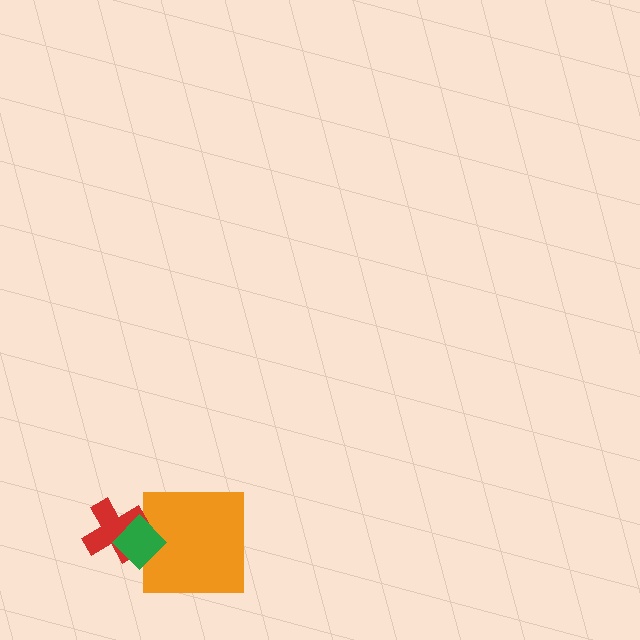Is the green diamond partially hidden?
No, no other shape covers it.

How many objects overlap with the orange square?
1 object overlaps with the orange square.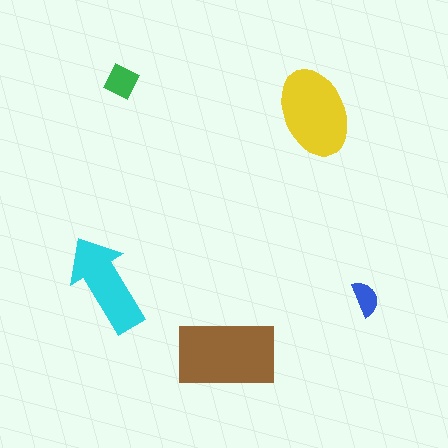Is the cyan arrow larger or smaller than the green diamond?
Larger.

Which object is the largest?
The brown rectangle.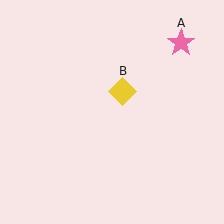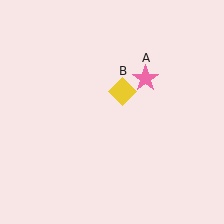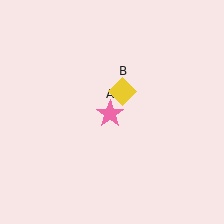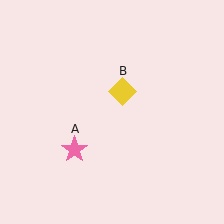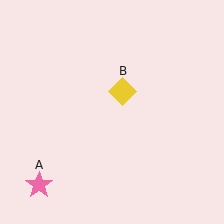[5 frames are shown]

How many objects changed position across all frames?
1 object changed position: pink star (object A).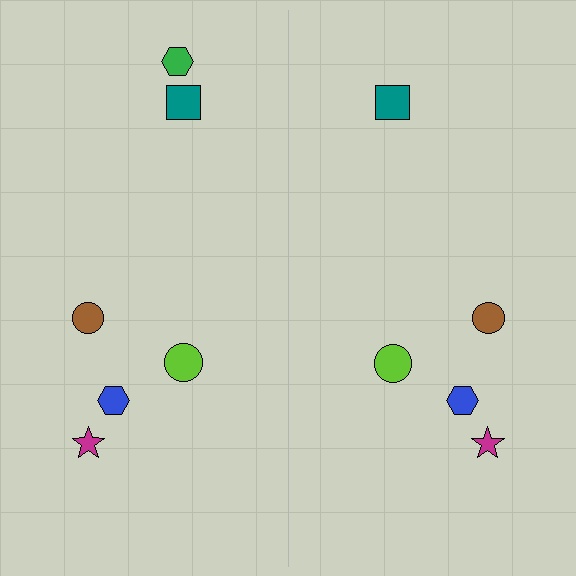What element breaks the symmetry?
A green hexagon is missing from the right side.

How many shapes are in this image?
There are 11 shapes in this image.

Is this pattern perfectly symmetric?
No, the pattern is not perfectly symmetric. A green hexagon is missing from the right side.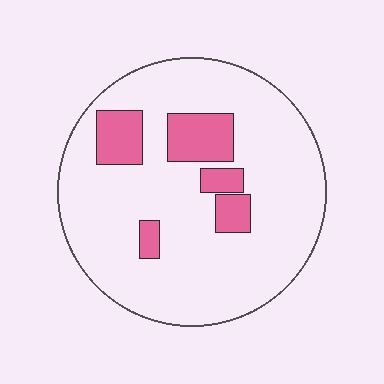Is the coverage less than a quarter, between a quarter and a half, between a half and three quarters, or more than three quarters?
Less than a quarter.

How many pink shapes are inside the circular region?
5.